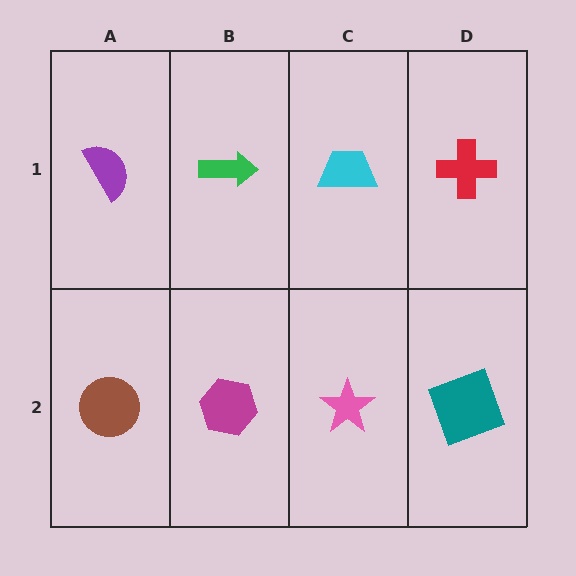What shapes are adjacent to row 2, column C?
A cyan trapezoid (row 1, column C), a magenta hexagon (row 2, column B), a teal square (row 2, column D).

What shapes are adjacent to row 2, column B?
A green arrow (row 1, column B), a brown circle (row 2, column A), a pink star (row 2, column C).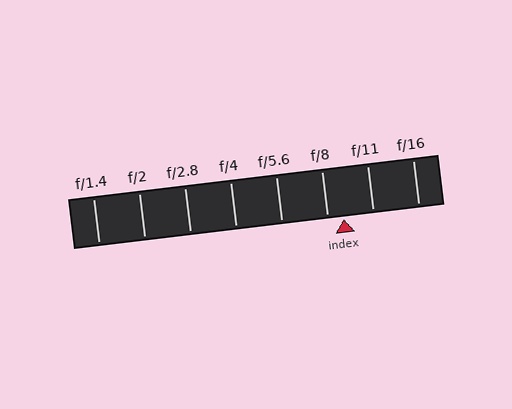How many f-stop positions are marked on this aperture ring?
There are 8 f-stop positions marked.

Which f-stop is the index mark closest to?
The index mark is closest to f/8.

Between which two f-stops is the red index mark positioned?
The index mark is between f/8 and f/11.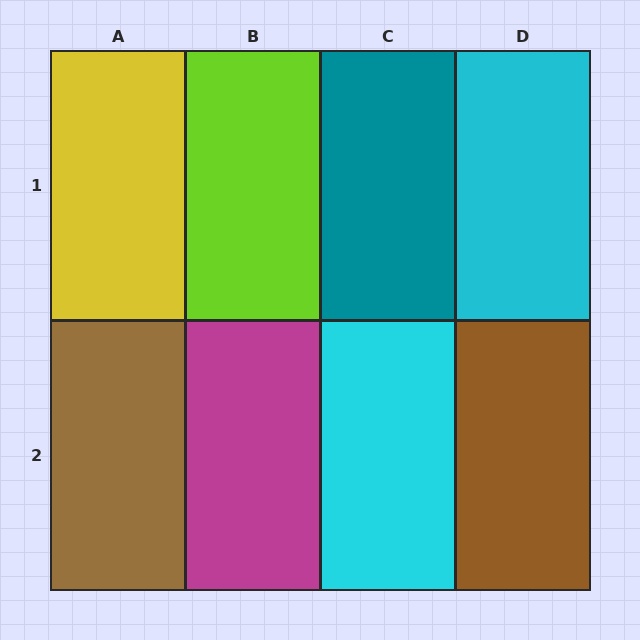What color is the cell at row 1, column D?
Cyan.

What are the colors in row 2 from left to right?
Brown, magenta, cyan, brown.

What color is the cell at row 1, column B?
Lime.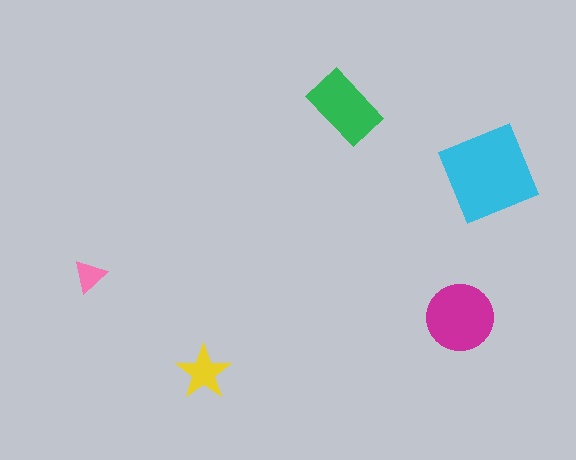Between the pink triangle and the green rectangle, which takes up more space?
The green rectangle.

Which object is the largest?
The cyan diamond.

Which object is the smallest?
The pink triangle.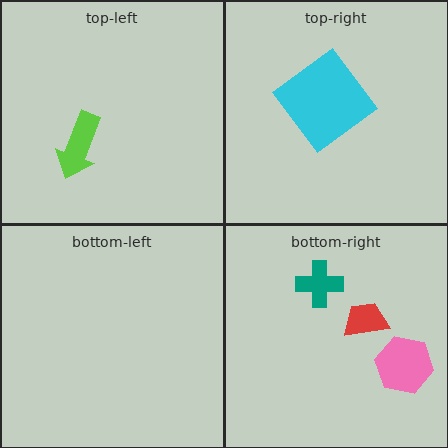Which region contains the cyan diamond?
The top-right region.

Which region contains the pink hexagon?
The bottom-right region.